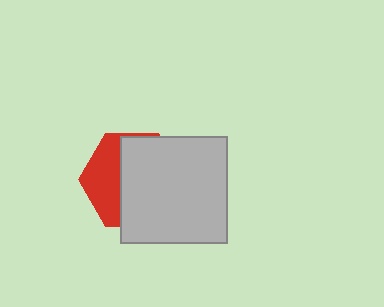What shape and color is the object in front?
The object in front is a light gray square.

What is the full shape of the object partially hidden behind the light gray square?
The partially hidden object is a red hexagon.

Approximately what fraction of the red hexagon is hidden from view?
Roughly 64% of the red hexagon is hidden behind the light gray square.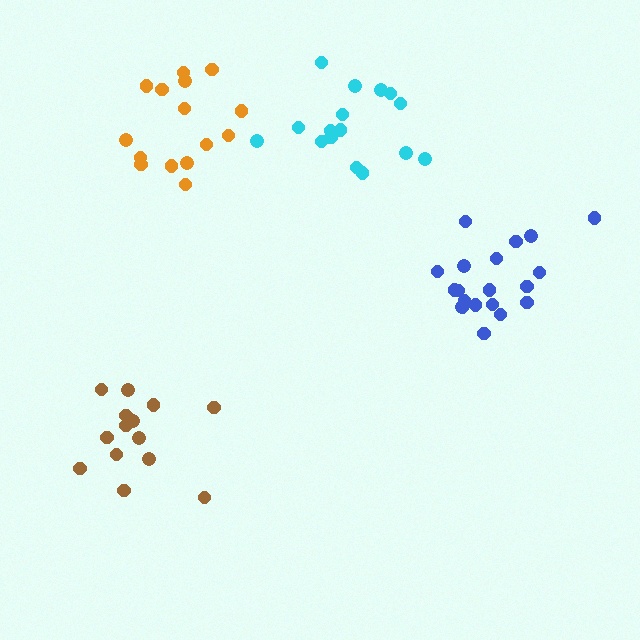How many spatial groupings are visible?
There are 4 spatial groupings.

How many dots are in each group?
Group 1: 16 dots, Group 2: 15 dots, Group 3: 14 dots, Group 4: 20 dots (65 total).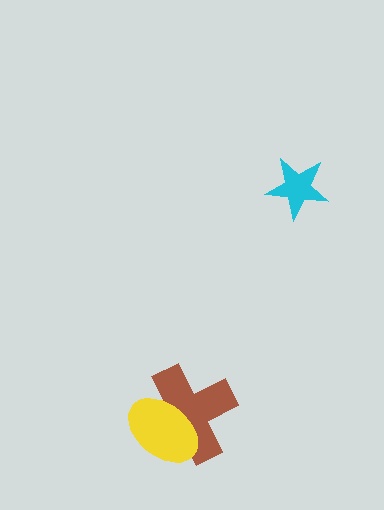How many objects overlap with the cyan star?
0 objects overlap with the cyan star.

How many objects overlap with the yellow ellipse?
1 object overlaps with the yellow ellipse.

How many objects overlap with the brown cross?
1 object overlaps with the brown cross.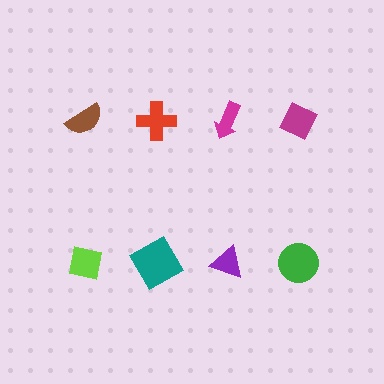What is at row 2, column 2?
A teal square.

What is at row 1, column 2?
A red cross.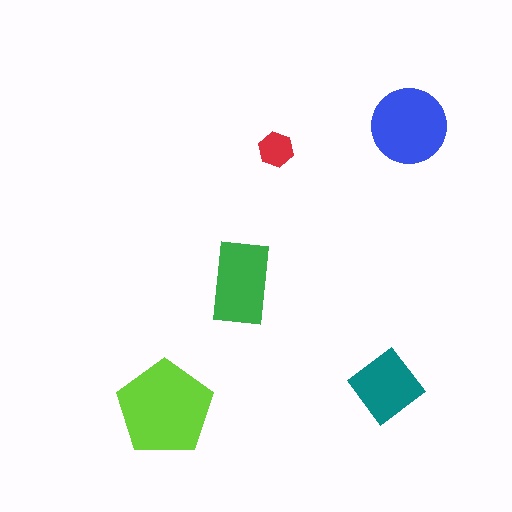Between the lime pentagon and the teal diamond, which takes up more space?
The lime pentagon.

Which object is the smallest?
The red hexagon.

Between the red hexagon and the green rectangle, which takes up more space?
The green rectangle.